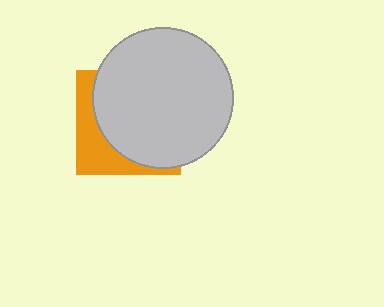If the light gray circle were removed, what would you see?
You would see the complete orange square.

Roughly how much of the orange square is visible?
A small part of it is visible (roughly 31%).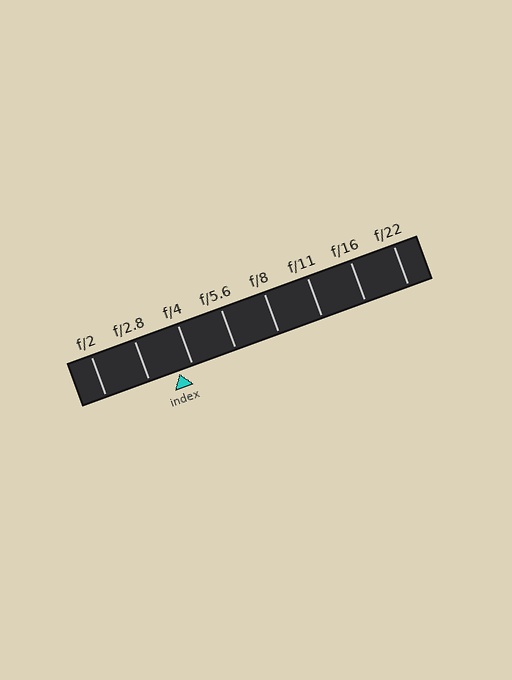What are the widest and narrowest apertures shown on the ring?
The widest aperture shown is f/2 and the narrowest is f/22.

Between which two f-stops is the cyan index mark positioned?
The index mark is between f/2.8 and f/4.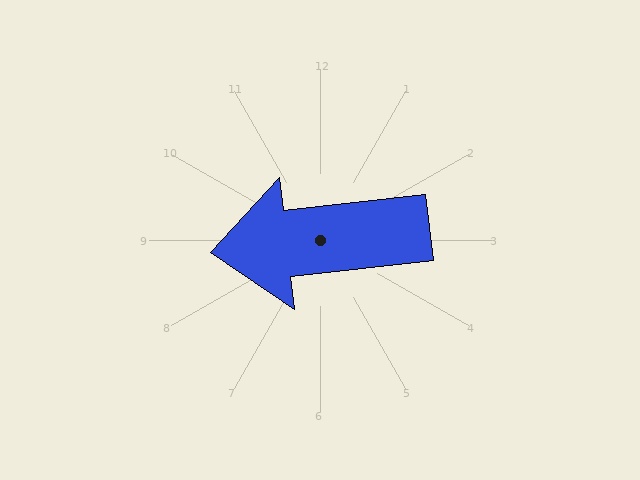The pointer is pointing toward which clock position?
Roughly 9 o'clock.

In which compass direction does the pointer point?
West.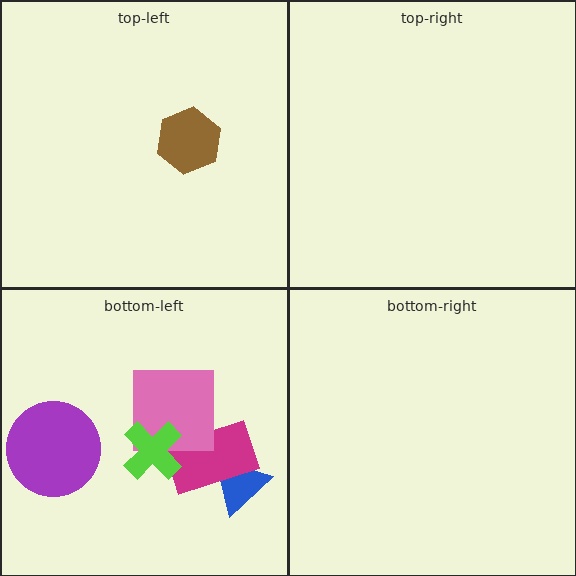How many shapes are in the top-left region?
1.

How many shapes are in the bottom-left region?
5.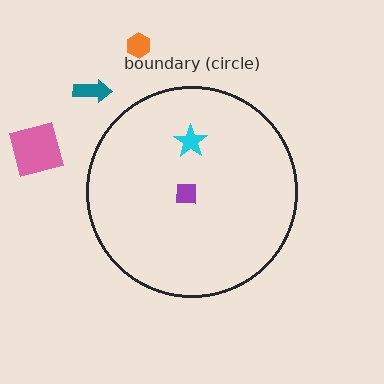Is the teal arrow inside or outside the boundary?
Outside.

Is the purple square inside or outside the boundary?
Inside.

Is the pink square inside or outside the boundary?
Outside.